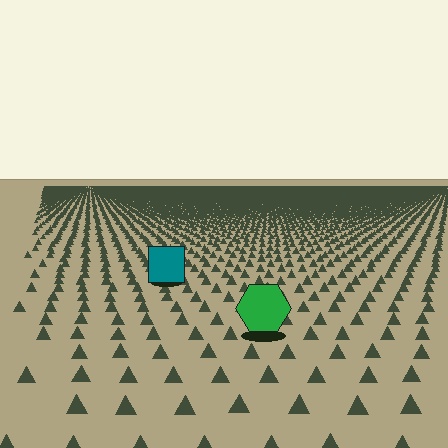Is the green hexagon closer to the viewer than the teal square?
Yes. The green hexagon is closer — you can tell from the texture gradient: the ground texture is coarser near it.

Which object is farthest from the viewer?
The teal square is farthest from the viewer. It appears smaller and the ground texture around it is denser.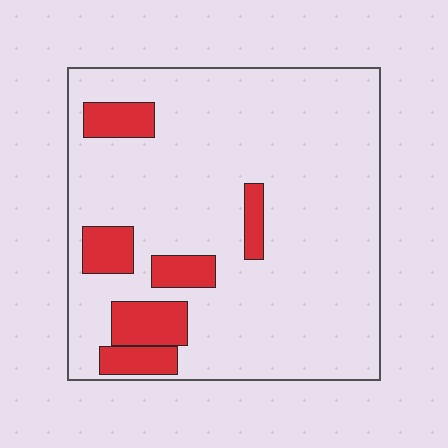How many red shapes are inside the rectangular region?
6.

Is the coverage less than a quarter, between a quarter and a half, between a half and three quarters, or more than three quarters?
Less than a quarter.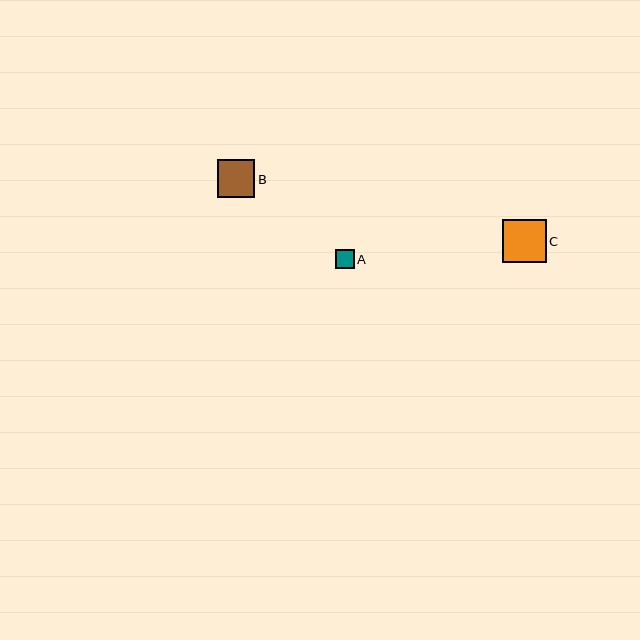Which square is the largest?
Square C is the largest with a size of approximately 43 pixels.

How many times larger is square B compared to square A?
Square B is approximately 1.9 times the size of square A.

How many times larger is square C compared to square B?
Square C is approximately 1.2 times the size of square B.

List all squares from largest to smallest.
From largest to smallest: C, B, A.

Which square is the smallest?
Square A is the smallest with a size of approximately 19 pixels.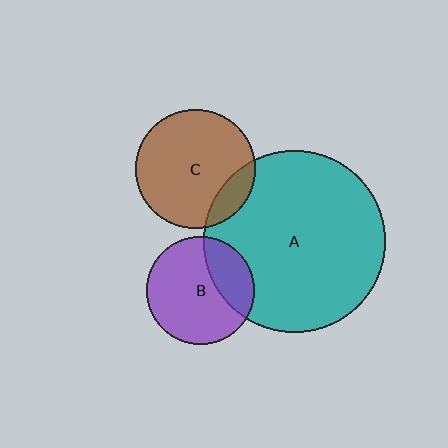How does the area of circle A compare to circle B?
Approximately 2.9 times.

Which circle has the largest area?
Circle A (teal).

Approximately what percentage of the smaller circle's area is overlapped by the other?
Approximately 15%.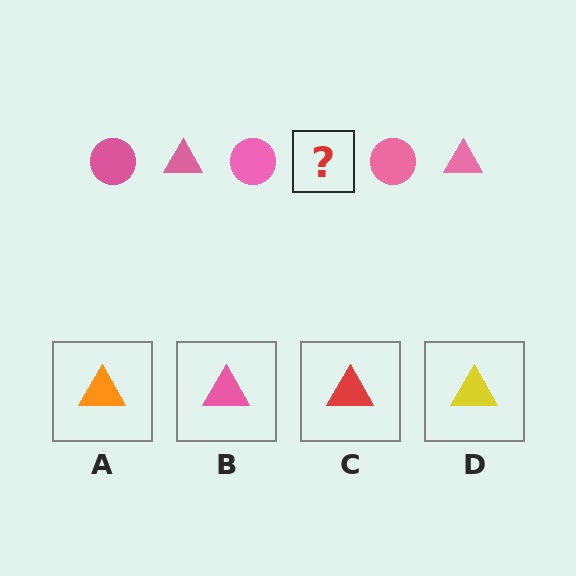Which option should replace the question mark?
Option B.